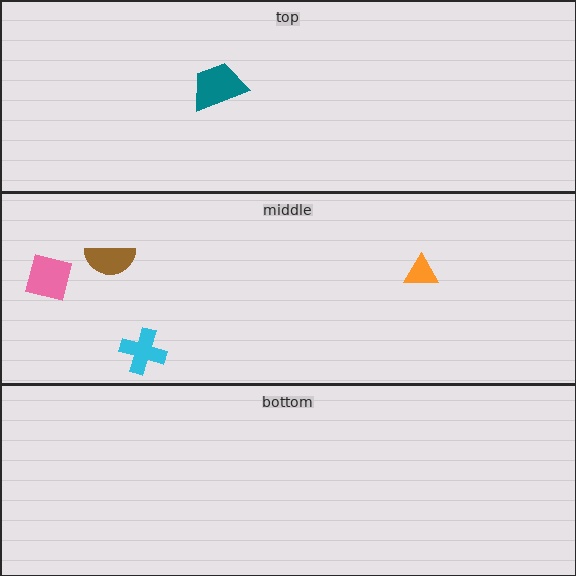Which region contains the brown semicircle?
The middle region.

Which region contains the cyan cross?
The middle region.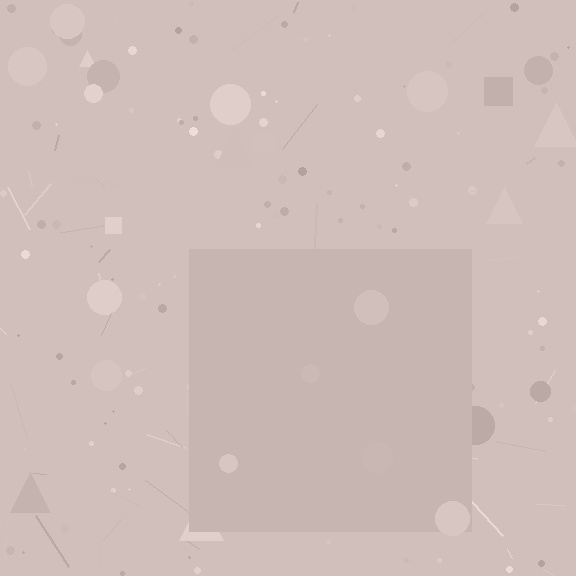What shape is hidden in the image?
A square is hidden in the image.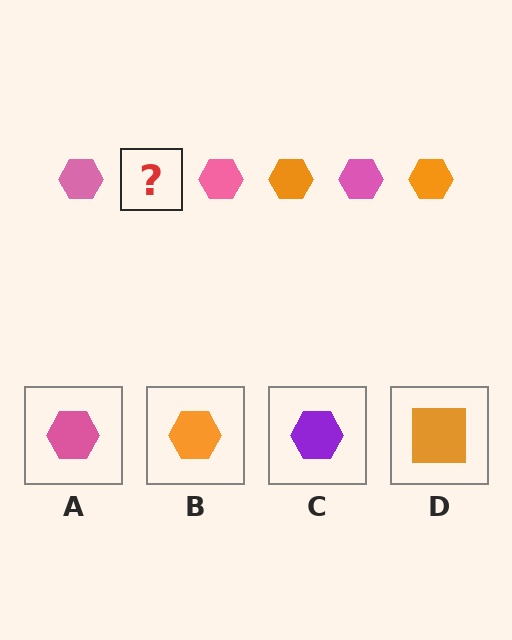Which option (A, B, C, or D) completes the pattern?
B.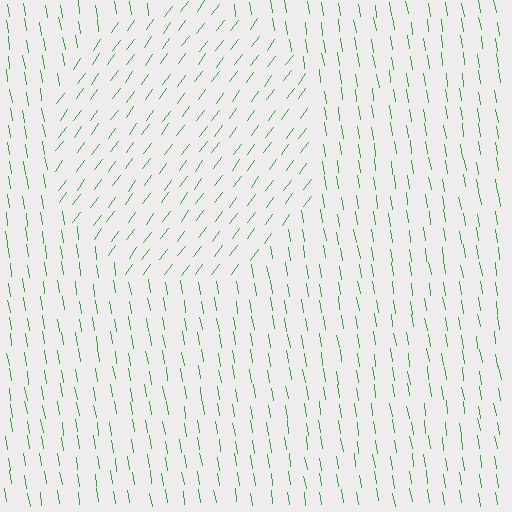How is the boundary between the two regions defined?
The boundary is defined purely by a change in line orientation (approximately 45 degrees difference). All lines are the same color and thickness.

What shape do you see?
I see a circle.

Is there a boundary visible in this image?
Yes, there is a texture boundary formed by a change in line orientation.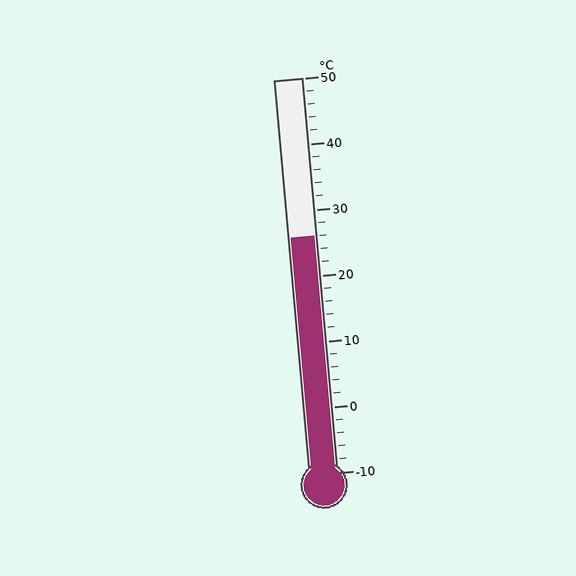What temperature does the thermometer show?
The thermometer shows approximately 26°C.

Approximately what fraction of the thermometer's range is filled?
The thermometer is filled to approximately 60% of its range.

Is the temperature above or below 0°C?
The temperature is above 0°C.